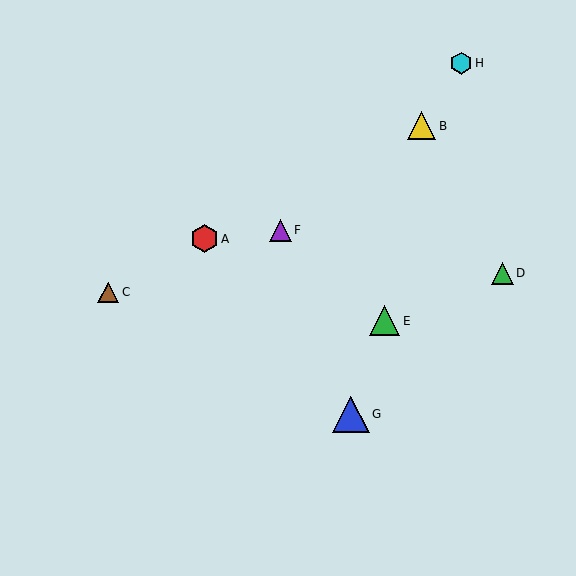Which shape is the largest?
The blue triangle (labeled G) is the largest.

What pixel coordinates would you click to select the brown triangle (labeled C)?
Click at (108, 292) to select the brown triangle C.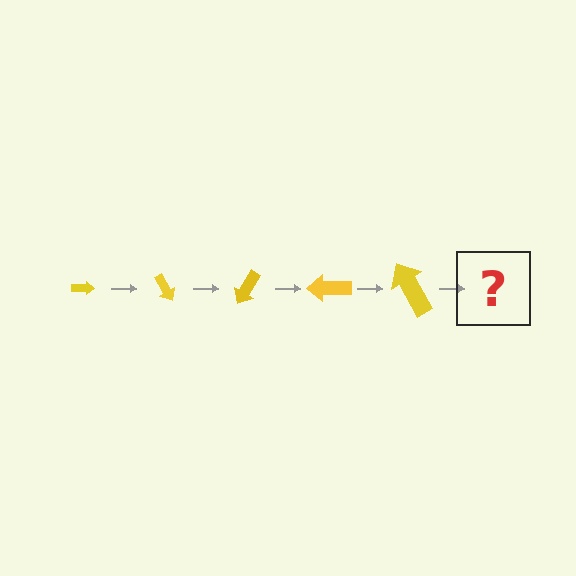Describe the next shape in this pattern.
It should be an arrow, larger than the previous one and rotated 300 degrees from the start.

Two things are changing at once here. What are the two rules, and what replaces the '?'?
The two rules are that the arrow grows larger each step and it rotates 60 degrees each step. The '?' should be an arrow, larger than the previous one and rotated 300 degrees from the start.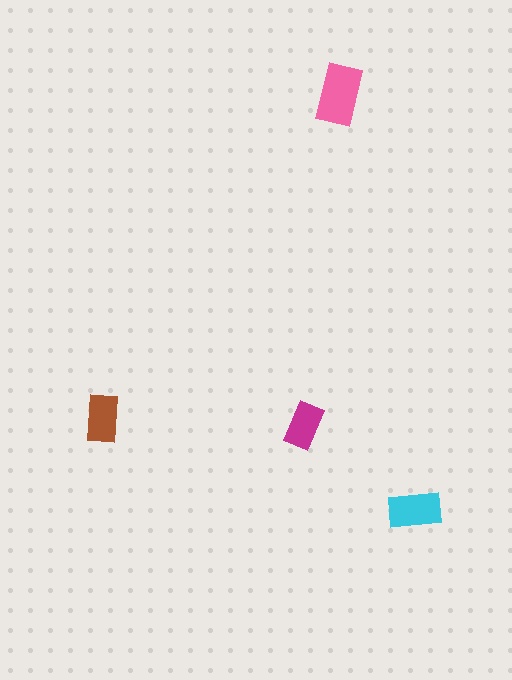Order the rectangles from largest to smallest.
the pink one, the cyan one, the brown one, the magenta one.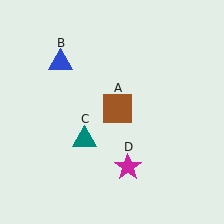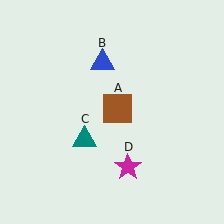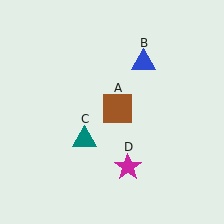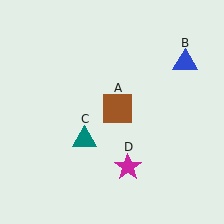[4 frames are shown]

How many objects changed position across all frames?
1 object changed position: blue triangle (object B).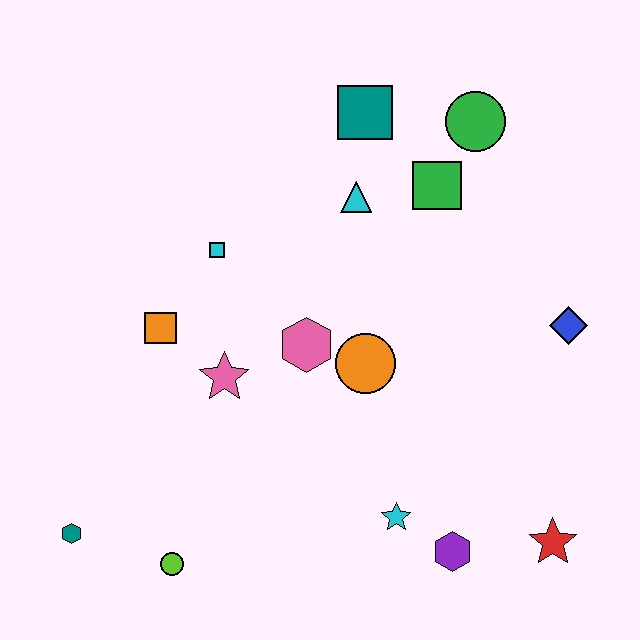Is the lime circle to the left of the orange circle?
Yes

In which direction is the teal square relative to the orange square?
The teal square is above the orange square.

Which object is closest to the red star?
The purple hexagon is closest to the red star.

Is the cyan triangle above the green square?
No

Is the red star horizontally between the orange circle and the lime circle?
No